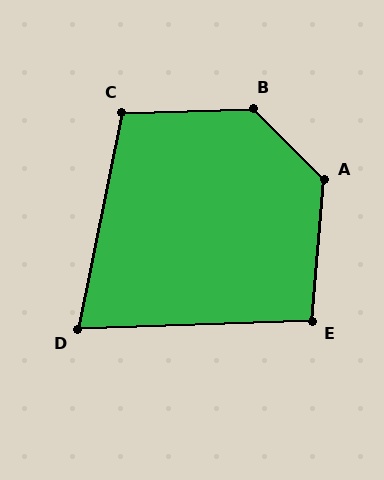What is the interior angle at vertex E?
Approximately 97 degrees (obtuse).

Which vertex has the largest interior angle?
B, at approximately 133 degrees.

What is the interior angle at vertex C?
Approximately 103 degrees (obtuse).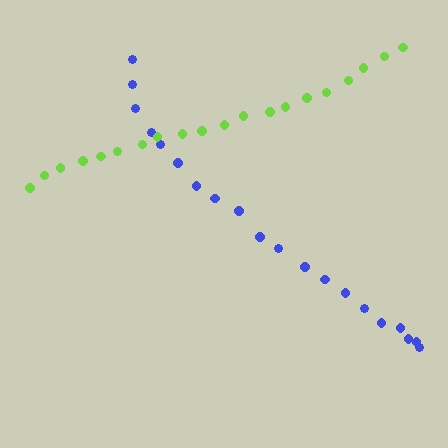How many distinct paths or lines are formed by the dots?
There are 2 distinct paths.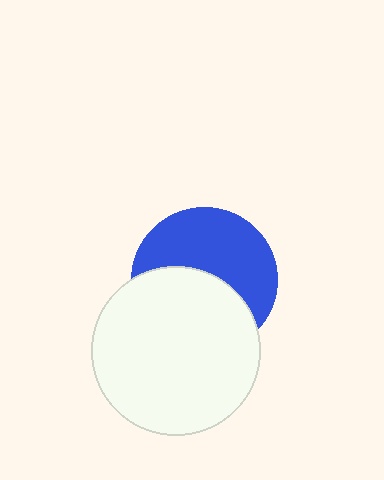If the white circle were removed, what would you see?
You would see the complete blue circle.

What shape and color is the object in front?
The object in front is a white circle.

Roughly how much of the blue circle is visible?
About half of it is visible (roughly 53%).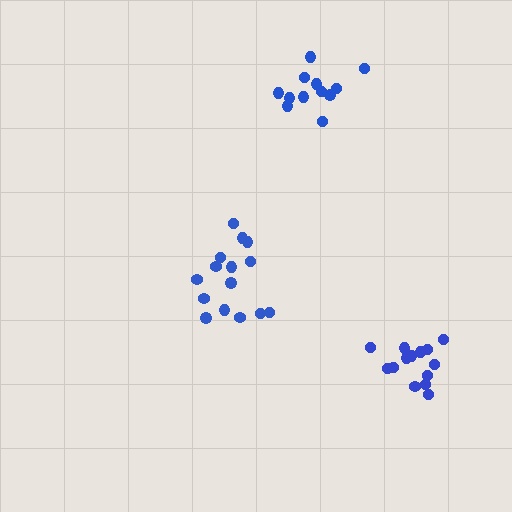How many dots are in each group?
Group 1: 15 dots, Group 2: 14 dots, Group 3: 12 dots (41 total).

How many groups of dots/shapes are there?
There are 3 groups.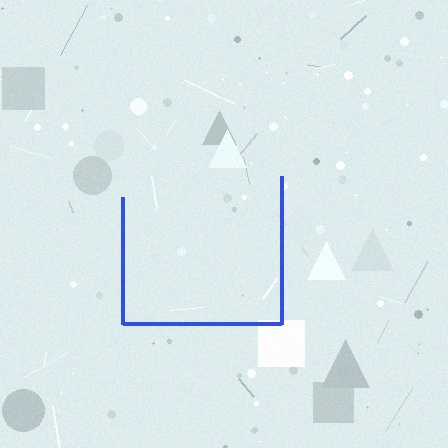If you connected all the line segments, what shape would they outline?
They would outline a square.